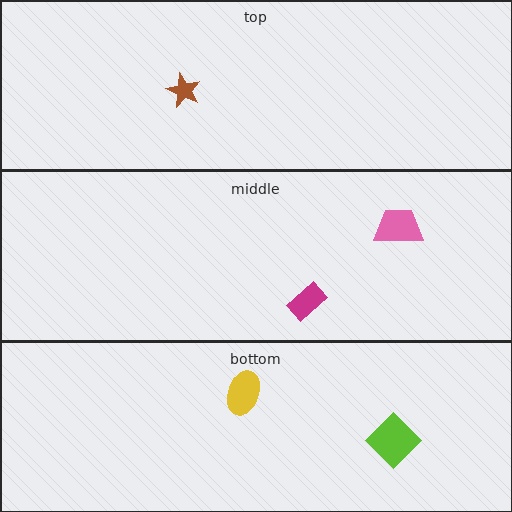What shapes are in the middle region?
The magenta rectangle, the pink trapezoid.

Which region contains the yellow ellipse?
The bottom region.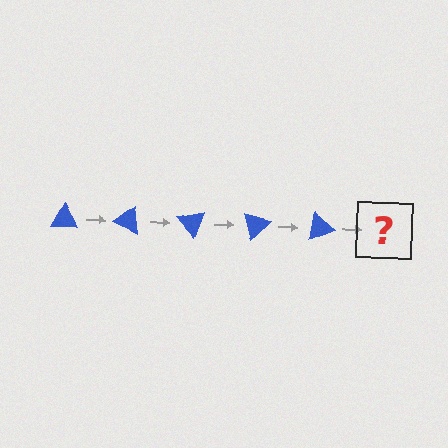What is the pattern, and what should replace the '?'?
The pattern is that the triangle rotates 25 degrees each step. The '?' should be a blue triangle rotated 125 degrees.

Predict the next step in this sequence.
The next step is a blue triangle rotated 125 degrees.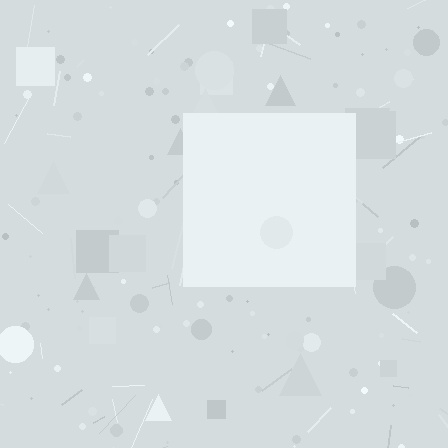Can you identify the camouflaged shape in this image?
The camouflaged shape is a square.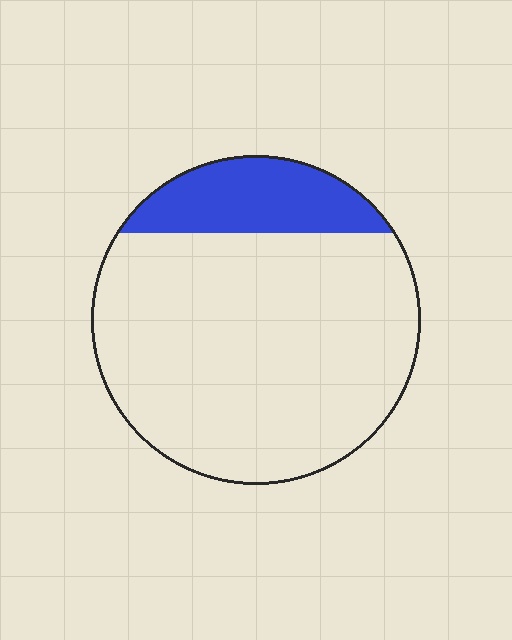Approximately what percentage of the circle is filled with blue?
Approximately 20%.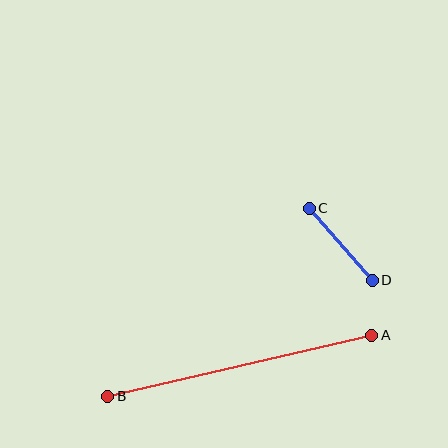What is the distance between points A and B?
The distance is approximately 271 pixels.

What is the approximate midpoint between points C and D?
The midpoint is at approximately (341, 244) pixels.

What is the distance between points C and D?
The distance is approximately 95 pixels.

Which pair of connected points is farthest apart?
Points A and B are farthest apart.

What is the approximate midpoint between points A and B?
The midpoint is at approximately (240, 366) pixels.